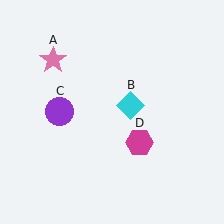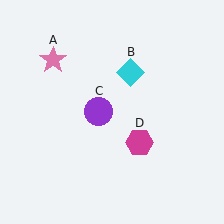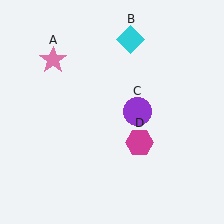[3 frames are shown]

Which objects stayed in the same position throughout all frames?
Pink star (object A) and magenta hexagon (object D) remained stationary.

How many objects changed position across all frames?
2 objects changed position: cyan diamond (object B), purple circle (object C).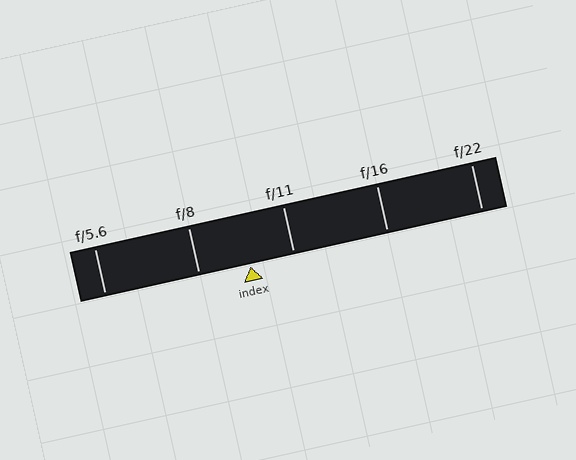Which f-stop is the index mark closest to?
The index mark is closest to f/11.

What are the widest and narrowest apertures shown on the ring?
The widest aperture shown is f/5.6 and the narrowest is f/22.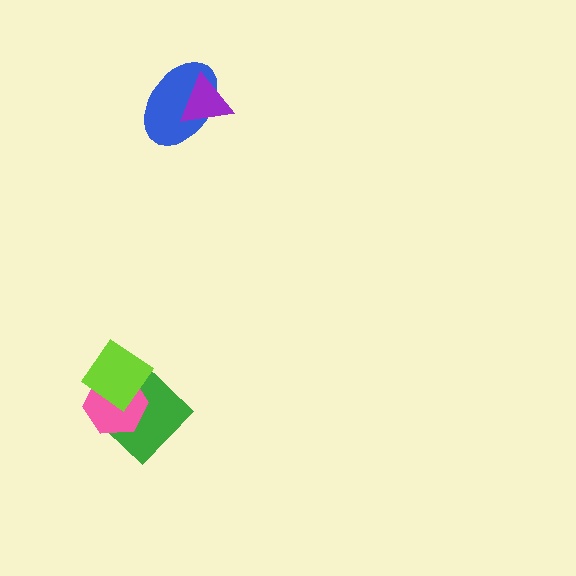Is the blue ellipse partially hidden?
Yes, it is partially covered by another shape.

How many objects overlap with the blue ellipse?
1 object overlaps with the blue ellipse.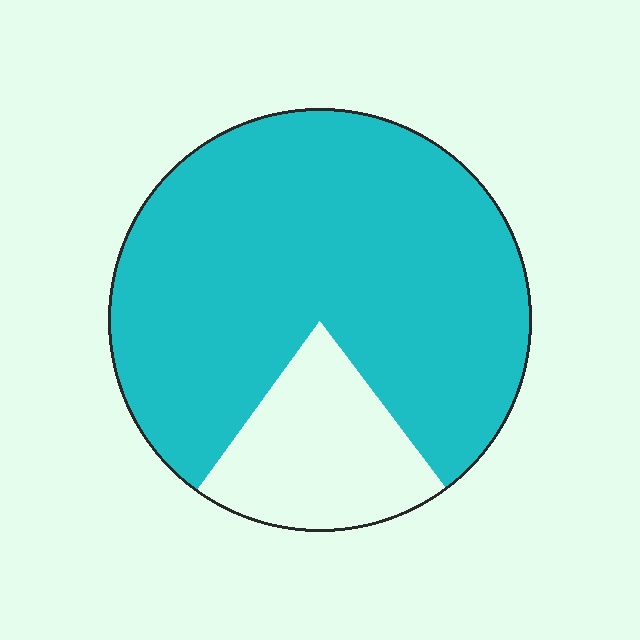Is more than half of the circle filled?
Yes.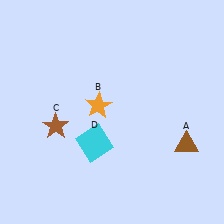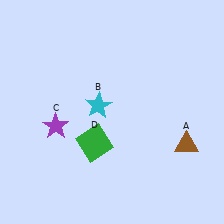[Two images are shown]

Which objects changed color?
B changed from orange to cyan. C changed from brown to purple. D changed from cyan to green.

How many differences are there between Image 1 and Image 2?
There are 3 differences between the two images.